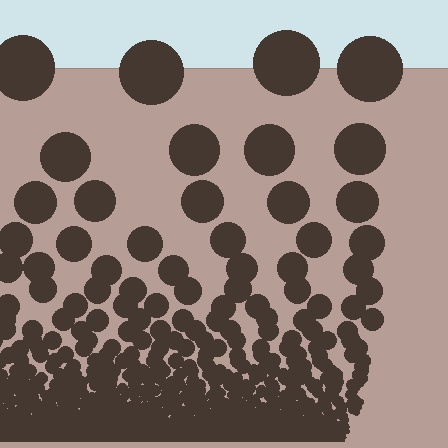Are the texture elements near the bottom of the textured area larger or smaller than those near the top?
Smaller. The gradient is inverted — elements near the bottom are smaller and denser.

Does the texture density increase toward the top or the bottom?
Density increases toward the bottom.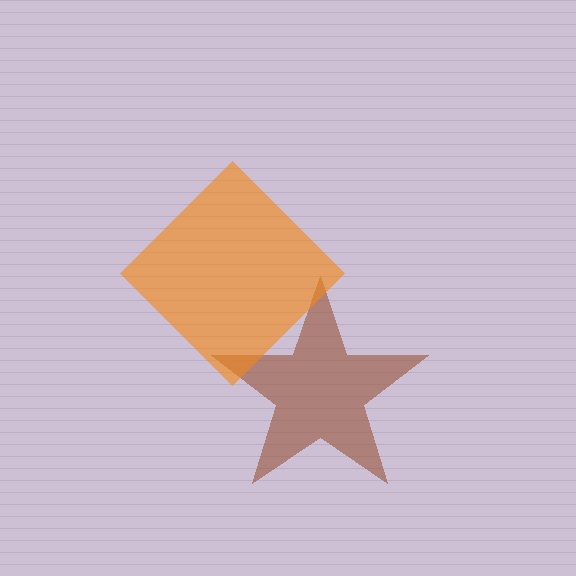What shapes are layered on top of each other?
The layered shapes are: a brown star, an orange diamond.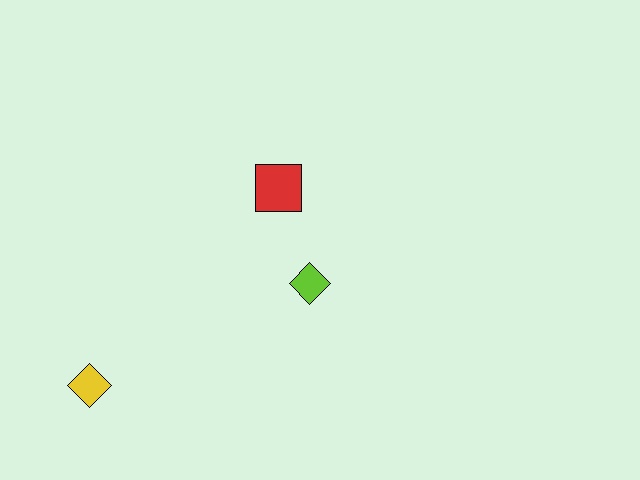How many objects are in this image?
There are 3 objects.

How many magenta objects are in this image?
There are no magenta objects.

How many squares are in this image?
There is 1 square.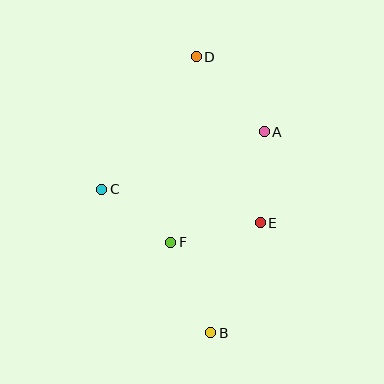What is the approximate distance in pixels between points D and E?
The distance between D and E is approximately 178 pixels.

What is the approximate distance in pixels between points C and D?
The distance between C and D is approximately 163 pixels.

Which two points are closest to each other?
Points C and F are closest to each other.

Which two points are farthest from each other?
Points B and D are farthest from each other.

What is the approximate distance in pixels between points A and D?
The distance between A and D is approximately 101 pixels.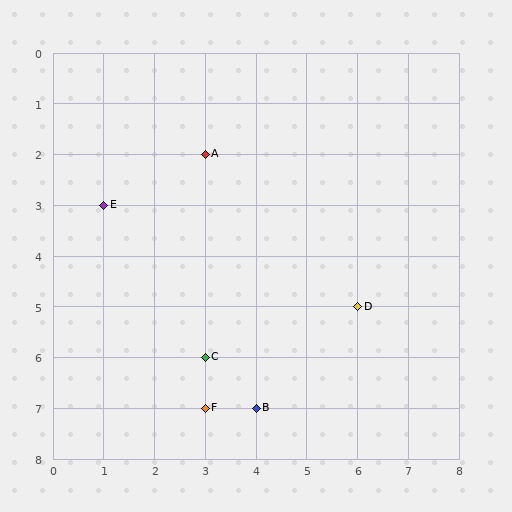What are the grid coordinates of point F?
Point F is at grid coordinates (3, 7).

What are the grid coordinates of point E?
Point E is at grid coordinates (1, 3).